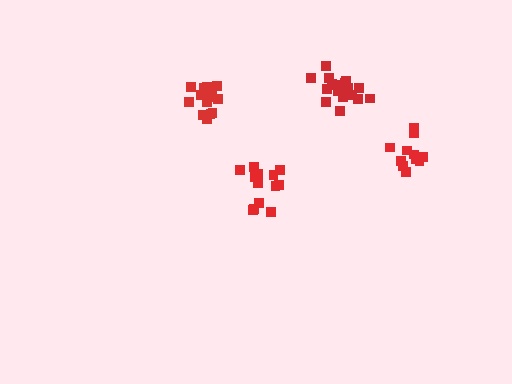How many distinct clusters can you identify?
There are 4 distinct clusters.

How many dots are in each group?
Group 1: 12 dots, Group 2: 18 dots, Group 3: 13 dots, Group 4: 15 dots (58 total).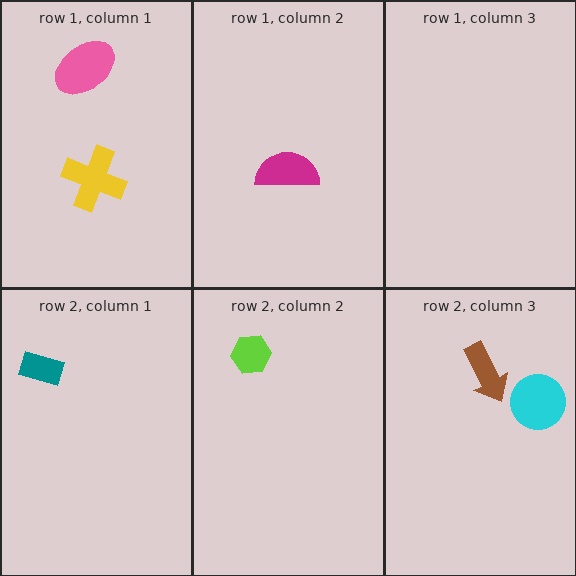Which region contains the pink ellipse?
The row 1, column 1 region.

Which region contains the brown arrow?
The row 2, column 3 region.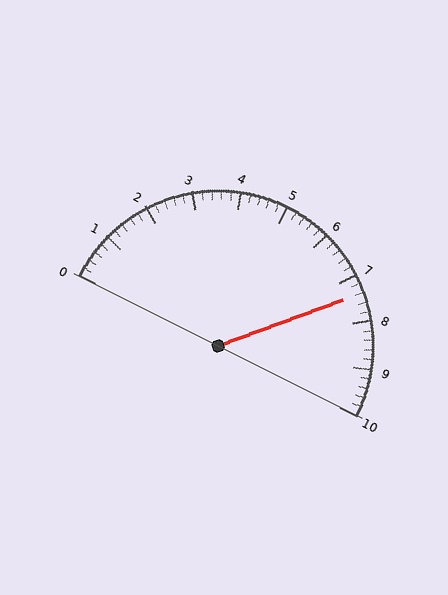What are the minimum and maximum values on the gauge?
The gauge ranges from 0 to 10.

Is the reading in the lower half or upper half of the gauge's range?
The reading is in the upper half of the range (0 to 10).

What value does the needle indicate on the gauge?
The needle indicates approximately 7.4.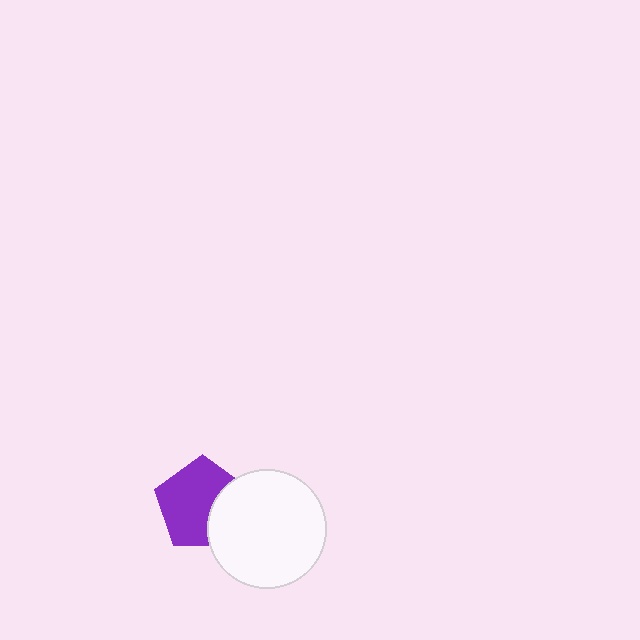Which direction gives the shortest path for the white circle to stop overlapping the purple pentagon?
Moving right gives the shortest separation.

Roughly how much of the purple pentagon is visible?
Most of it is visible (roughly 69%).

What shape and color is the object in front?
The object in front is a white circle.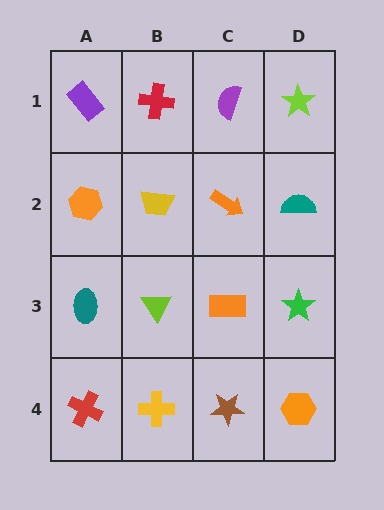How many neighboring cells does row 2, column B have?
4.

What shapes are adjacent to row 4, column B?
A lime triangle (row 3, column B), a red cross (row 4, column A), a brown star (row 4, column C).